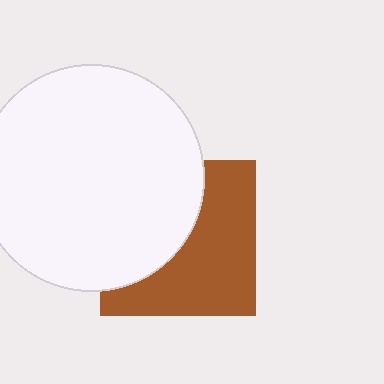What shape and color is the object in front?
The object in front is a white circle.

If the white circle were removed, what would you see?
You would see the complete brown square.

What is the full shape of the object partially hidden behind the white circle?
The partially hidden object is a brown square.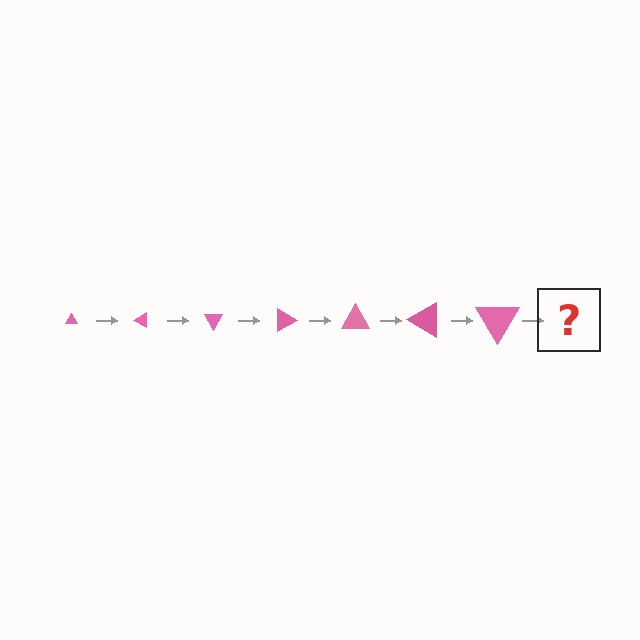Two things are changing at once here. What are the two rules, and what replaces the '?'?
The two rules are that the triangle grows larger each step and it rotates 30 degrees each step. The '?' should be a triangle, larger than the previous one and rotated 210 degrees from the start.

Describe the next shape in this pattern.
It should be a triangle, larger than the previous one and rotated 210 degrees from the start.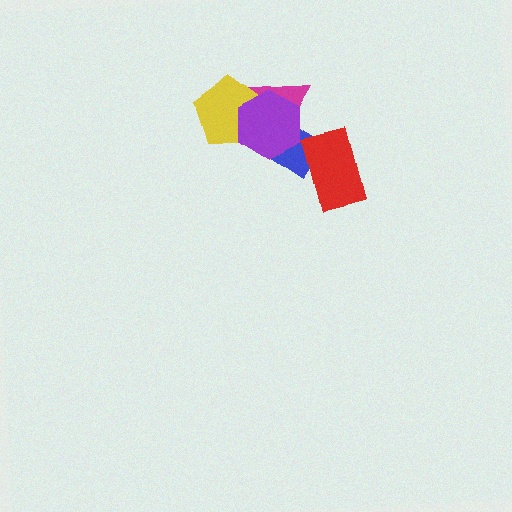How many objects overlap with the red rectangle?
1 object overlaps with the red rectangle.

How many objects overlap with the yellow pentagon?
2 objects overlap with the yellow pentagon.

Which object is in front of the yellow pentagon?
The purple hexagon is in front of the yellow pentagon.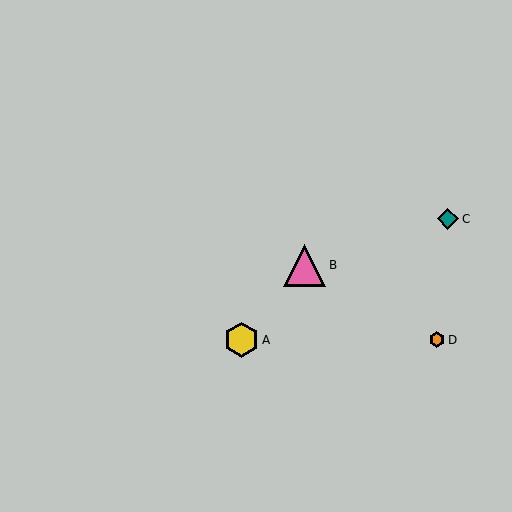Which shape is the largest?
The pink triangle (labeled B) is the largest.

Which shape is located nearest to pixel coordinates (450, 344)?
The orange hexagon (labeled D) at (437, 340) is nearest to that location.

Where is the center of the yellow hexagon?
The center of the yellow hexagon is at (242, 340).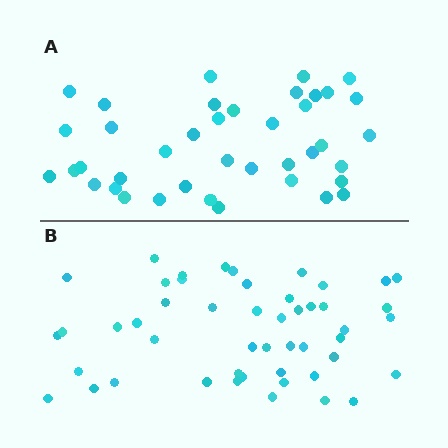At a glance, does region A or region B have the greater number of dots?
Region B (the bottom region) has more dots.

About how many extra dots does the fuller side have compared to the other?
Region B has roughly 8 or so more dots than region A.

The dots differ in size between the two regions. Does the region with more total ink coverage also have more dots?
No. Region A has more total ink coverage because its dots are larger, but region B actually contains more individual dots. Total area can be misleading — the number of items is what matters here.